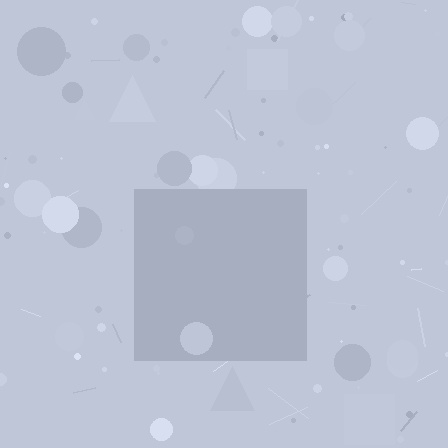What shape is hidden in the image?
A square is hidden in the image.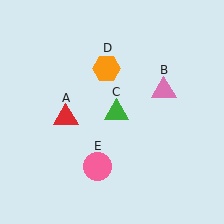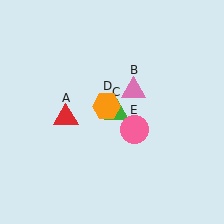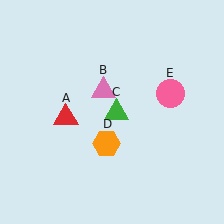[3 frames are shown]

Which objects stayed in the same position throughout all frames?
Red triangle (object A) and green triangle (object C) remained stationary.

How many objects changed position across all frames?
3 objects changed position: pink triangle (object B), orange hexagon (object D), pink circle (object E).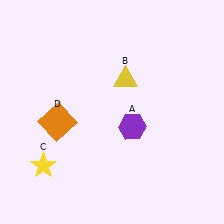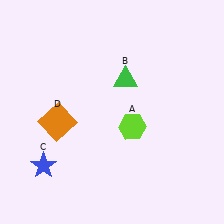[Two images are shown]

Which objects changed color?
A changed from purple to lime. B changed from yellow to green. C changed from yellow to blue.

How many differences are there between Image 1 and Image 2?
There are 3 differences between the two images.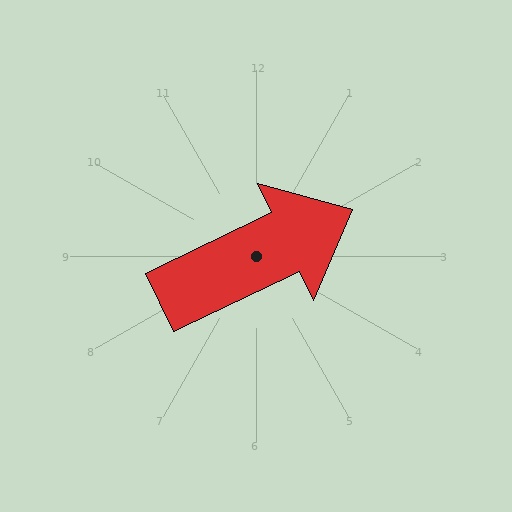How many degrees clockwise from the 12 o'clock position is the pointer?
Approximately 64 degrees.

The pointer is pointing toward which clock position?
Roughly 2 o'clock.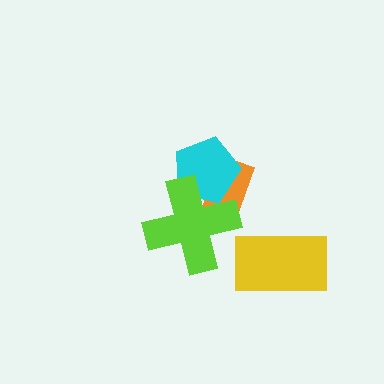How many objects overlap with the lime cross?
2 objects overlap with the lime cross.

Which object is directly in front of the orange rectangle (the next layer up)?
The cyan pentagon is directly in front of the orange rectangle.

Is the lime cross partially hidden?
No, no other shape covers it.